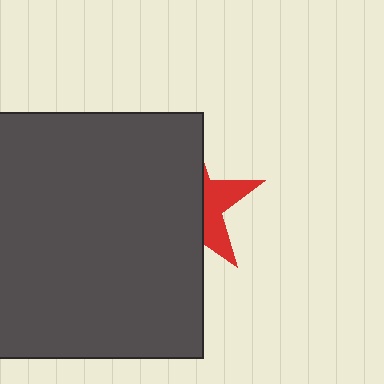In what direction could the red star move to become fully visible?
The red star could move right. That would shift it out from behind the dark gray square entirely.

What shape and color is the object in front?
The object in front is a dark gray square.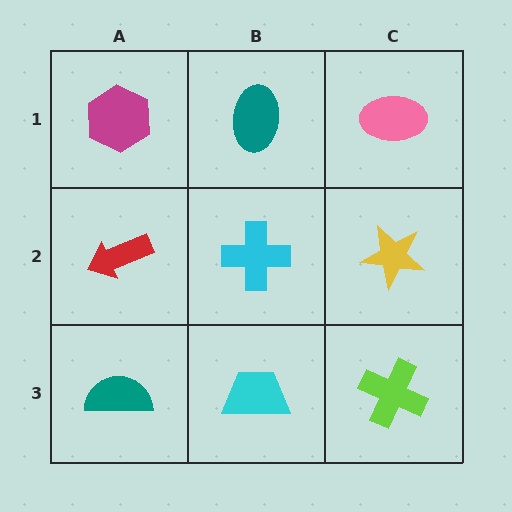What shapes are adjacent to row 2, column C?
A pink ellipse (row 1, column C), a lime cross (row 3, column C), a cyan cross (row 2, column B).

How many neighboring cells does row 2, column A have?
3.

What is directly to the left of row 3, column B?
A teal semicircle.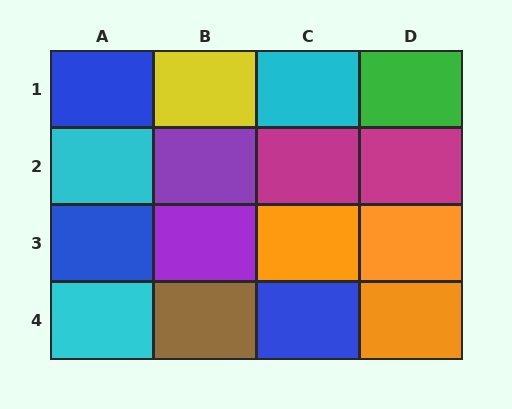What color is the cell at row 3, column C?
Orange.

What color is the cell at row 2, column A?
Cyan.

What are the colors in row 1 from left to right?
Blue, yellow, cyan, green.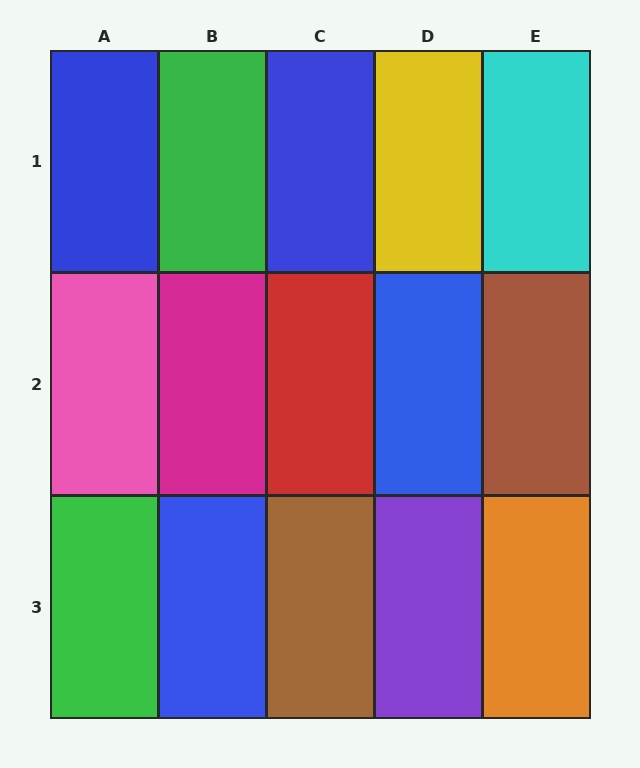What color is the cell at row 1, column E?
Cyan.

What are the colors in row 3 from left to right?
Green, blue, brown, purple, orange.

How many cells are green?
2 cells are green.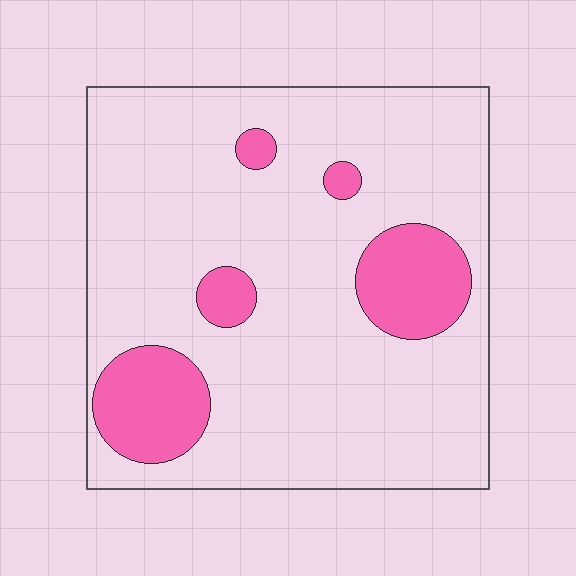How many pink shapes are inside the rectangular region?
5.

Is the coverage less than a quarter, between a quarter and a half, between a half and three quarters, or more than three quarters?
Less than a quarter.